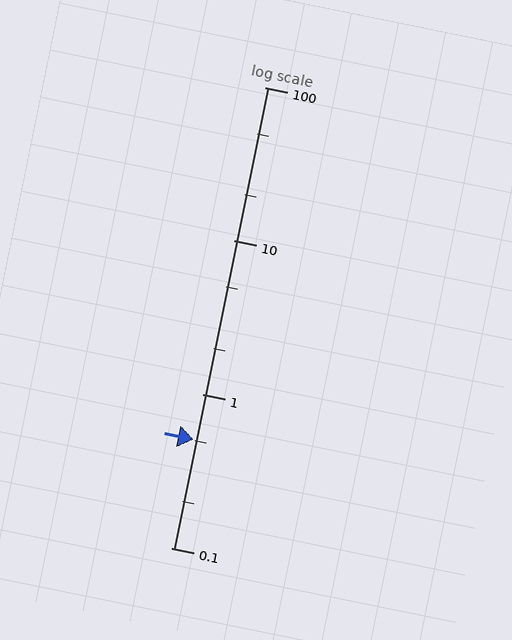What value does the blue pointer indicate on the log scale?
The pointer indicates approximately 0.51.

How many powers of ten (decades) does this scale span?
The scale spans 3 decades, from 0.1 to 100.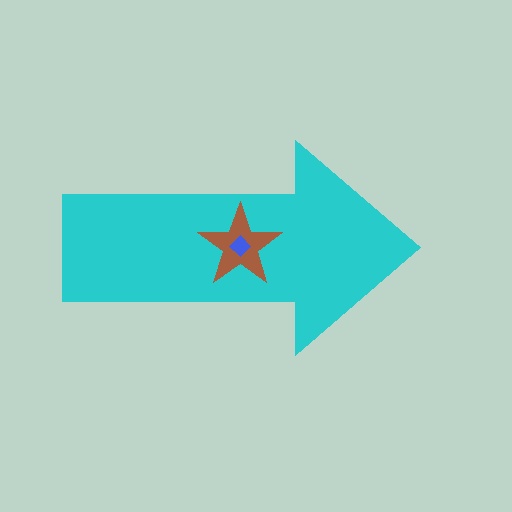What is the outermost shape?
The cyan arrow.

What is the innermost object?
The blue diamond.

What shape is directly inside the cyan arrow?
The brown star.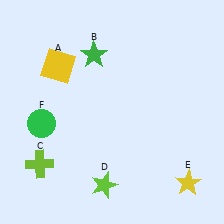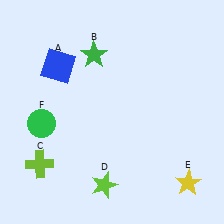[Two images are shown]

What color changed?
The square (A) changed from yellow in Image 1 to blue in Image 2.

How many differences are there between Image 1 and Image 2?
There is 1 difference between the two images.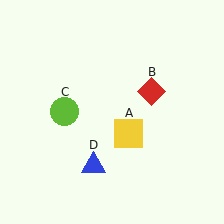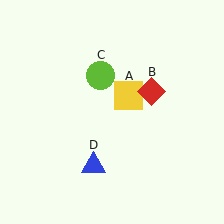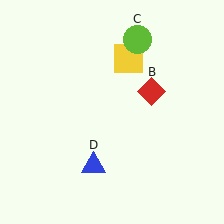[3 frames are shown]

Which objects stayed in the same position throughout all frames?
Red diamond (object B) and blue triangle (object D) remained stationary.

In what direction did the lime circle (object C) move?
The lime circle (object C) moved up and to the right.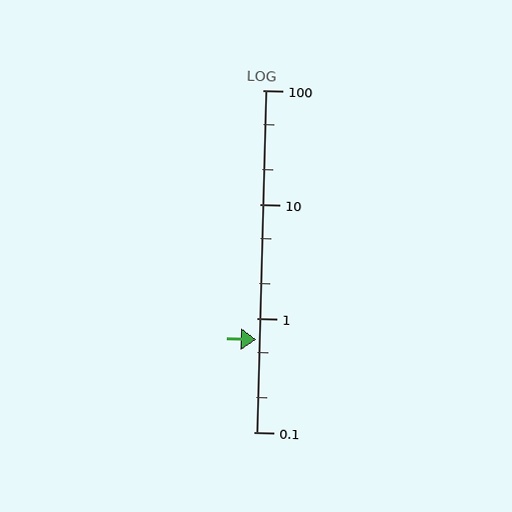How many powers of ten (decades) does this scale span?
The scale spans 3 decades, from 0.1 to 100.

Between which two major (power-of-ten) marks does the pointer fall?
The pointer is between 0.1 and 1.